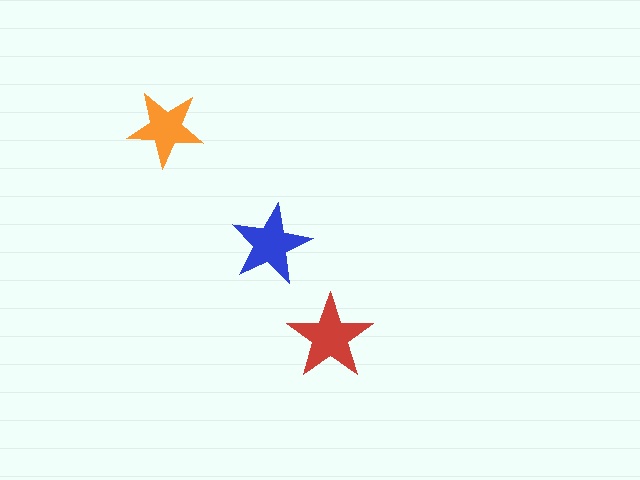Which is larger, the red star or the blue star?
The red one.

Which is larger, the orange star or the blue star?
The blue one.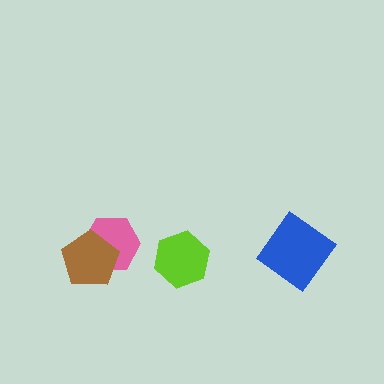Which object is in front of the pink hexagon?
The brown pentagon is in front of the pink hexagon.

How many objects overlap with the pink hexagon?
1 object overlaps with the pink hexagon.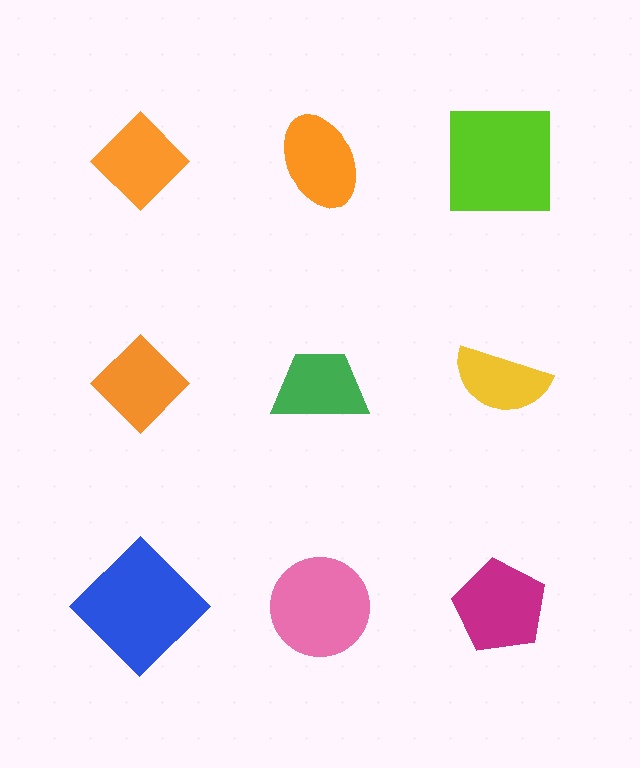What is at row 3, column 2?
A pink circle.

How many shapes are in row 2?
3 shapes.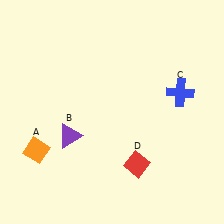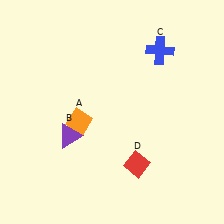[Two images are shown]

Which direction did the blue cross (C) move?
The blue cross (C) moved up.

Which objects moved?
The objects that moved are: the orange diamond (A), the blue cross (C).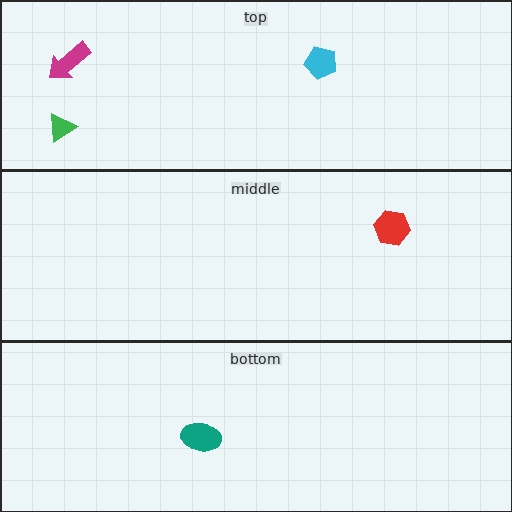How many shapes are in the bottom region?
1.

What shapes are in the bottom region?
The teal ellipse.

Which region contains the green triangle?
The top region.